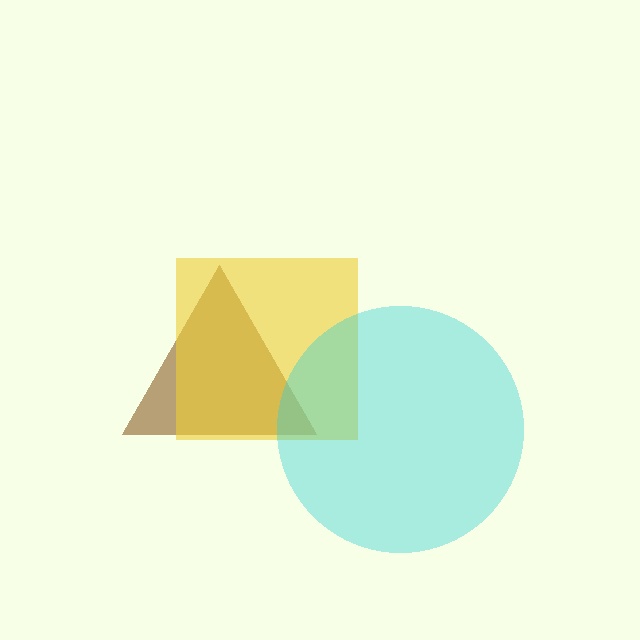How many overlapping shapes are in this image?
There are 3 overlapping shapes in the image.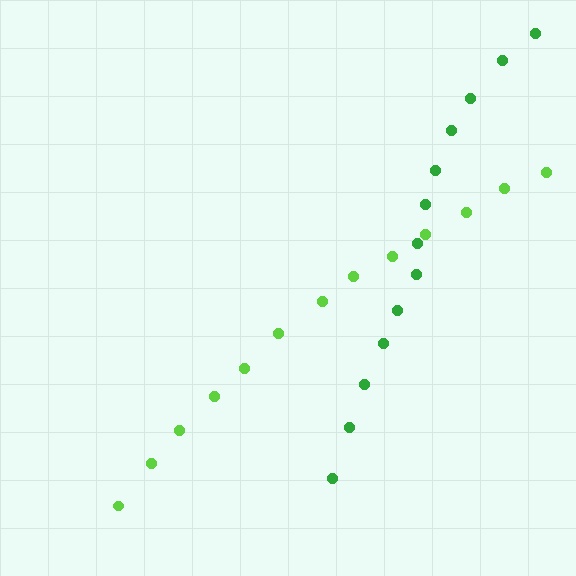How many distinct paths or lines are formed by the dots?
There are 2 distinct paths.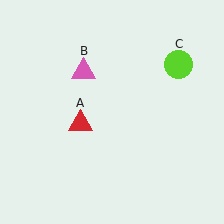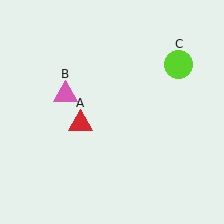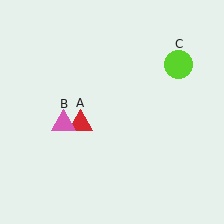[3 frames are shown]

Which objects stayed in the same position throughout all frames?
Red triangle (object A) and lime circle (object C) remained stationary.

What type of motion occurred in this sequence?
The pink triangle (object B) rotated counterclockwise around the center of the scene.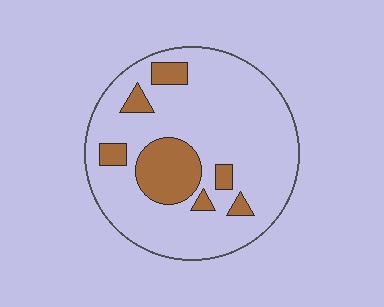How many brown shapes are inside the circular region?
7.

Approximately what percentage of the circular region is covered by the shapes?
Approximately 20%.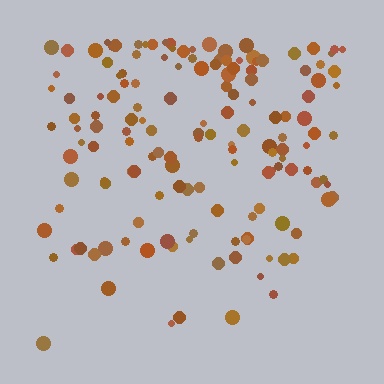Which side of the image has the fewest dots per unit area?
The bottom.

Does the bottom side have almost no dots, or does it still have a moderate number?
Still a moderate number, just noticeably fewer than the top.